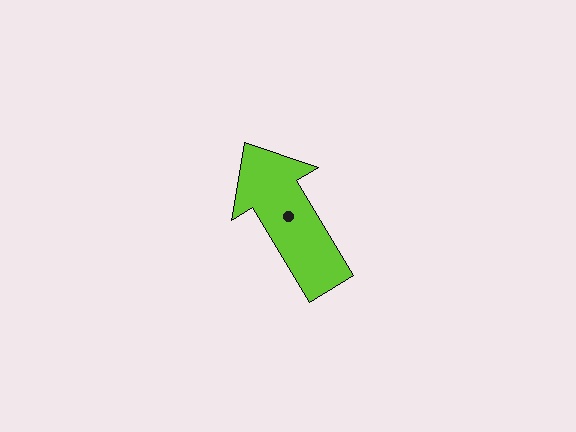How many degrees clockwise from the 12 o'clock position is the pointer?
Approximately 329 degrees.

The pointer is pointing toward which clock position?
Roughly 11 o'clock.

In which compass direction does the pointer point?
Northwest.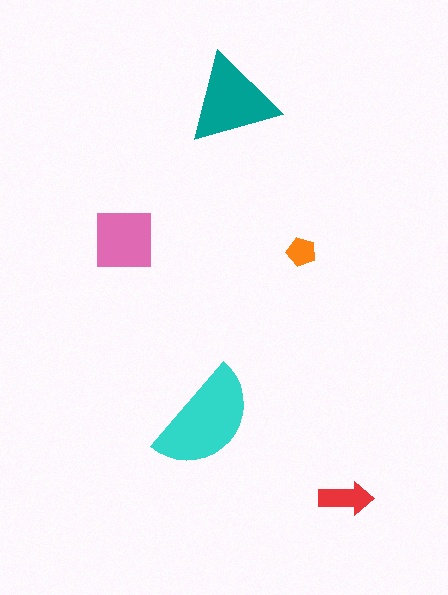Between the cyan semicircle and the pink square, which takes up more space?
The cyan semicircle.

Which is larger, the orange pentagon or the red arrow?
The red arrow.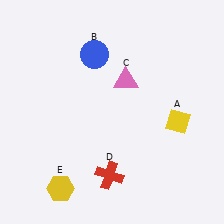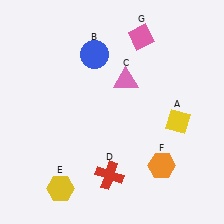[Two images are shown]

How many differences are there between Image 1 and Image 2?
There are 2 differences between the two images.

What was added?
An orange hexagon (F), a pink diamond (G) were added in Image 2.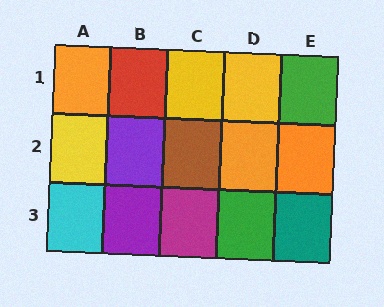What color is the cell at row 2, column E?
Orange.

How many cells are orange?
3 cells are orange.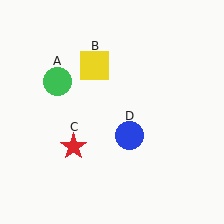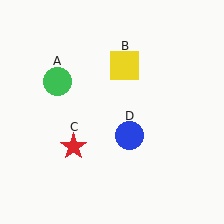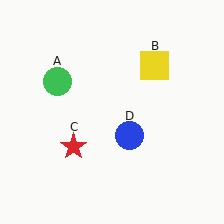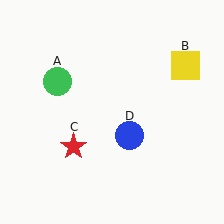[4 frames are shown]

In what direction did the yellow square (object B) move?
The yellow square (object B) moved right.